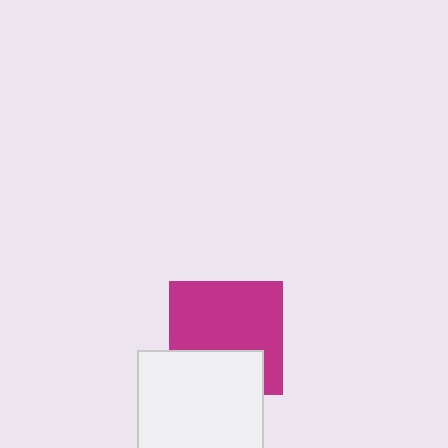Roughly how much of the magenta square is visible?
Most of it is visible (roughly 67%).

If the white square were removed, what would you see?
You would see the complete magenta square.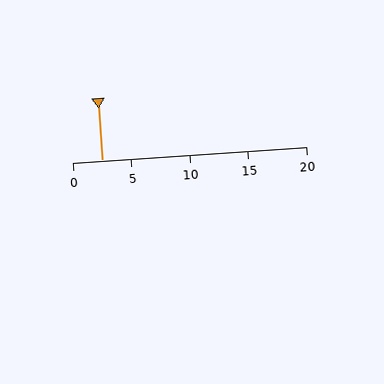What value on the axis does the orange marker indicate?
The marker indicates approximately 2.5.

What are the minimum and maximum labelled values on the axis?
The axis runs from 0 to 20.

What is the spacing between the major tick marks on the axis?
The major ticks are spaced 5 apart.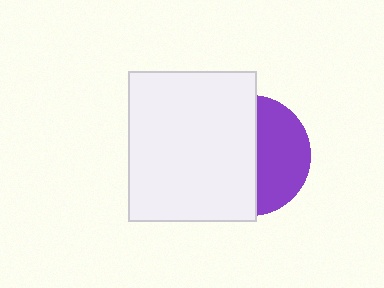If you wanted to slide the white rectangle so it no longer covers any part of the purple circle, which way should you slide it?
Slide it left — that is the most direct way to separate the two shapes.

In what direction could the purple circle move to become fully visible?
The purple circle could move right. That would shift it out from behind the white rectangle entirely.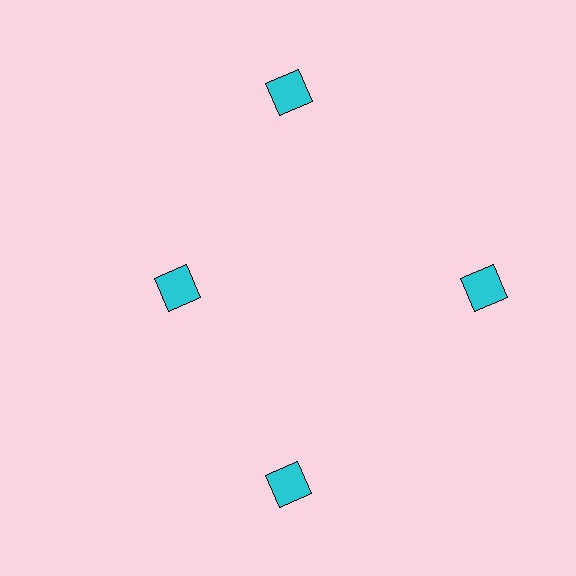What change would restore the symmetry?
The symmetry would be restored by moving it outward, back onto the ring so that all 4 diamonds sit at equal angles and equal distance from the center.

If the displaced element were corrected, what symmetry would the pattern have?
It would have 4-fold rotational symmetry — the pattern would map onto itself every 90 degrees.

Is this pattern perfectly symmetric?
No. The 4 cyan diamonds are arranged in a ring, but one element near the 9 o'clock position is pulled inward toward the center, breaking the 4-fold rotational symmetry.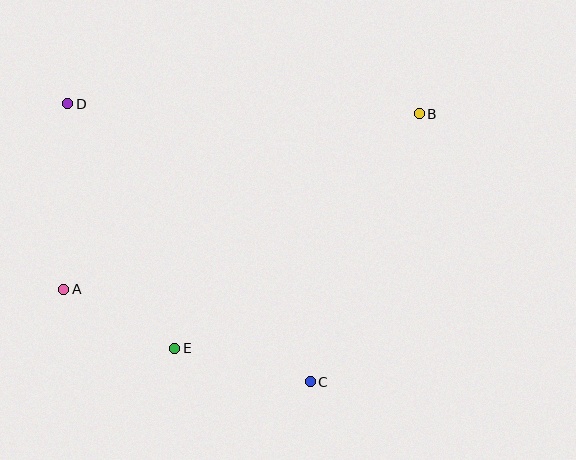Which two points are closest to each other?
Points A and E are closest to each other.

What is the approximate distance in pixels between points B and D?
The distance between B and D is approximately 351 pixels.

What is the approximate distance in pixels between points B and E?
The distance between B and E is approximately 339 pixels.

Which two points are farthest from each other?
Points A and B are farthest from each other.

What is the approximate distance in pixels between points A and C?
The distance between A and C is approximately 263 pixels.